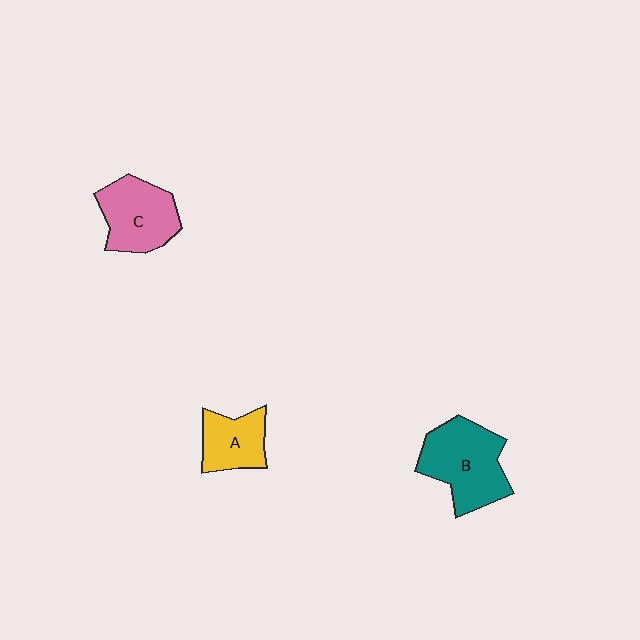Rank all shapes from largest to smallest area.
From largest to smallest: B (teal), C (pink), A (yellow).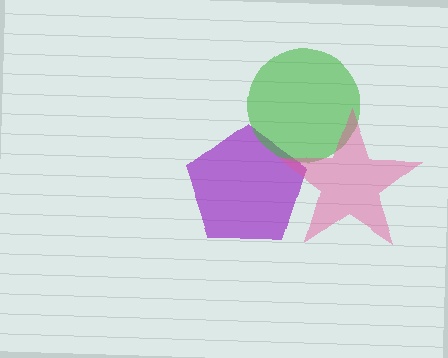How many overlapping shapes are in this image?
There are 3 overlapping shapes in the image.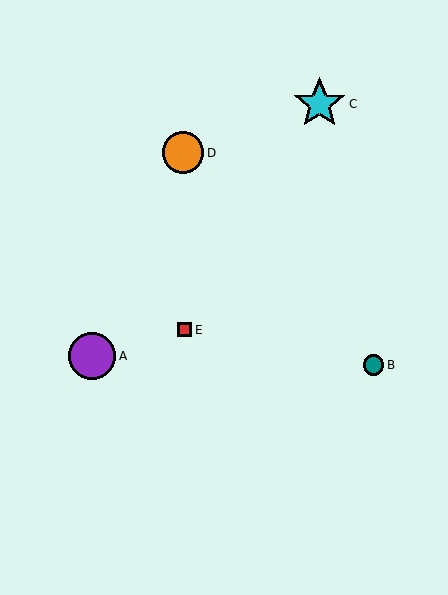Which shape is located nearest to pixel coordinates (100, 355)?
The purple circle (labeled A) at (92, 356) is nearest to that location.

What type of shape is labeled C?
Shape C is a cyan star.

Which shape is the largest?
The cyan star (labeled C) is the largest.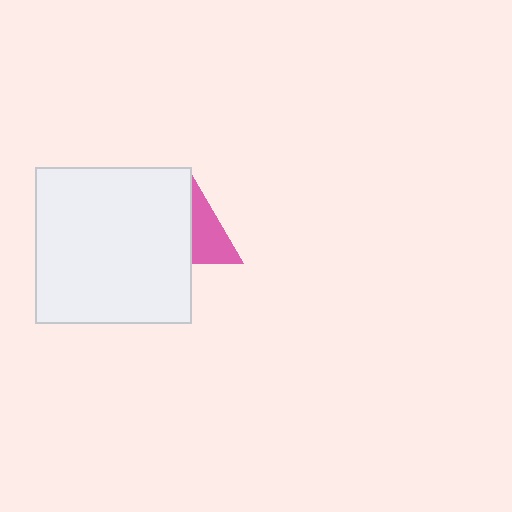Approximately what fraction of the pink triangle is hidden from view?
Roughly 49% of the pink triangle is hidden behind the white square.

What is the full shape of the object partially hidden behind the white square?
The partially hidden object is a pink triangle.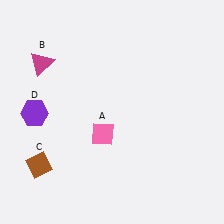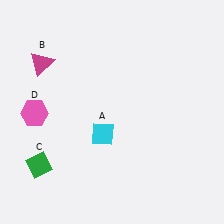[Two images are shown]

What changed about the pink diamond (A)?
In Image 1, A is pink. In Image 2, it changed to cyan.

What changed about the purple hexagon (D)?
In Image 1, D is purple. In Image 2, it changed to pink.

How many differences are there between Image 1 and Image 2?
There are 3 differences between the two images.